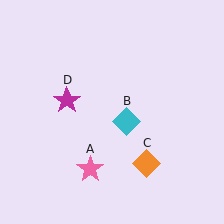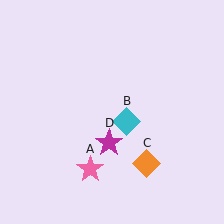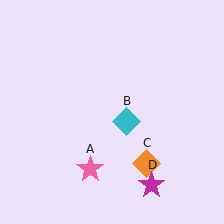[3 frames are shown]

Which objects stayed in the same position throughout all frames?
Pink star (object A) and cyan diamond (object B) and orange diamond (object C) remained stationary.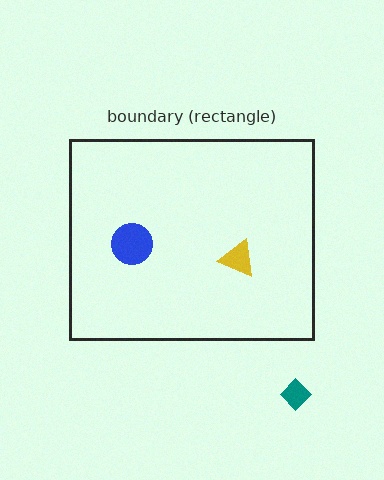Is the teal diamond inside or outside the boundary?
Outside.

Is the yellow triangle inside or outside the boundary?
Inside.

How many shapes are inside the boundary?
2 inside, 1 outside.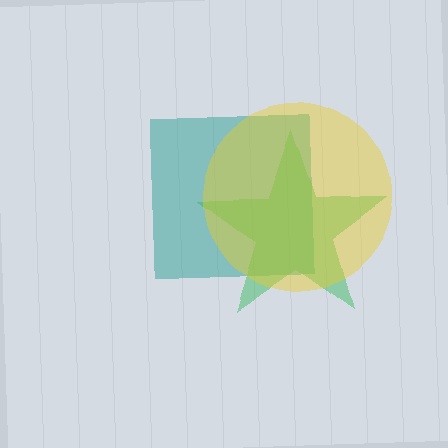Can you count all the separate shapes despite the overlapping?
Yes, there are 3 separate shapes.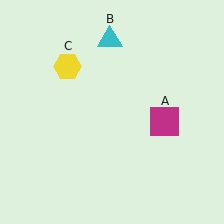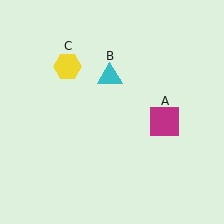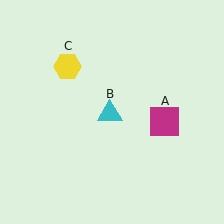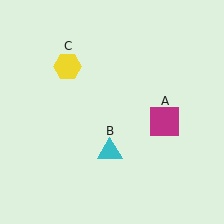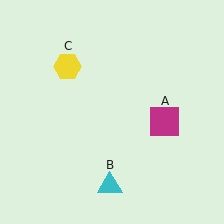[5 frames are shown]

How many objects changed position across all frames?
1 object changed position: cyan triangle (object B).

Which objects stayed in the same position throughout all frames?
Magenta square (object A) and yellow hexagon (object C) remained stationary.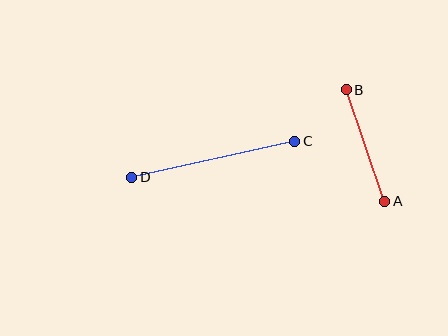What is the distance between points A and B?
The distance is approximately 118 pixels.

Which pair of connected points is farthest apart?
Points C and D are farthest apart.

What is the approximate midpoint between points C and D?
The midpoint is at approximately (213, 159) pixels.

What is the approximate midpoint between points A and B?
The midpoint is at approximately (366, 145) pixels.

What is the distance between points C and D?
The distance is approximately 167 pixels.